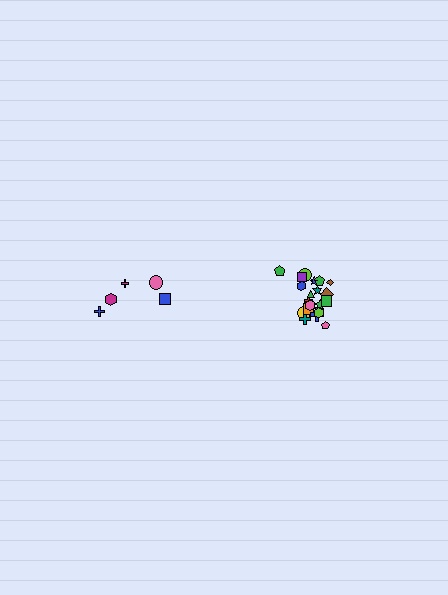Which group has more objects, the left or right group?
The right group.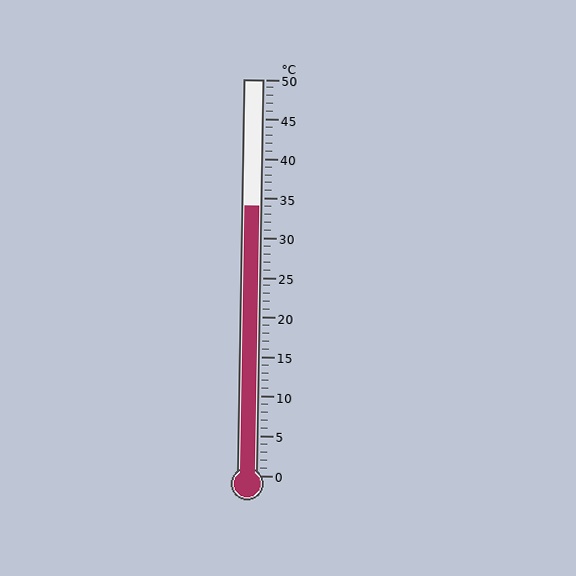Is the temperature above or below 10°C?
The temperature is above 10°C.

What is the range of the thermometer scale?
The thermometer scale ranges from 0°C to 50°C.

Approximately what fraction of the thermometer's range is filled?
The thermometer is filled to approximately 70% of its range.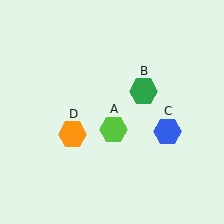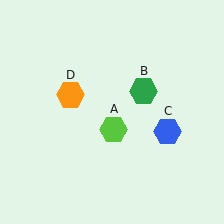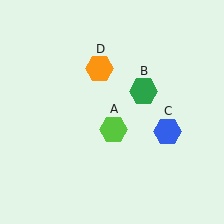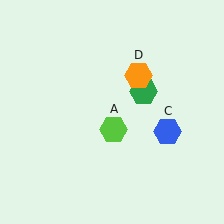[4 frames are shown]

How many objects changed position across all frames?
1 object changed position: orange hexagon (object D).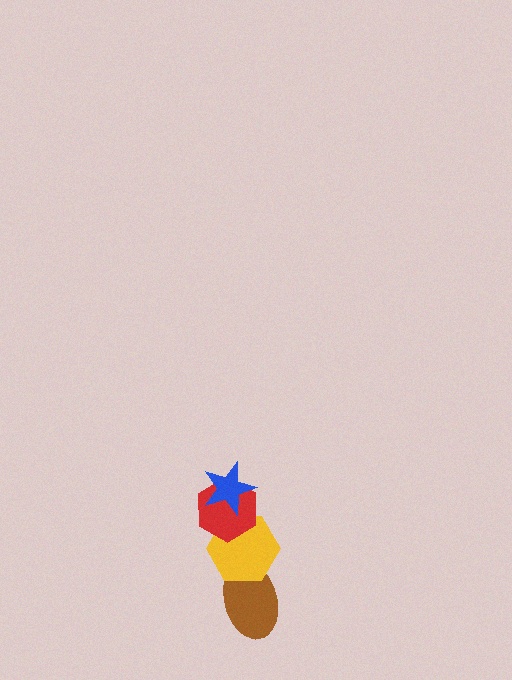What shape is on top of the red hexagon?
The blue star is on top of the red hexagon.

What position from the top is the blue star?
The blue star is 1st from the top.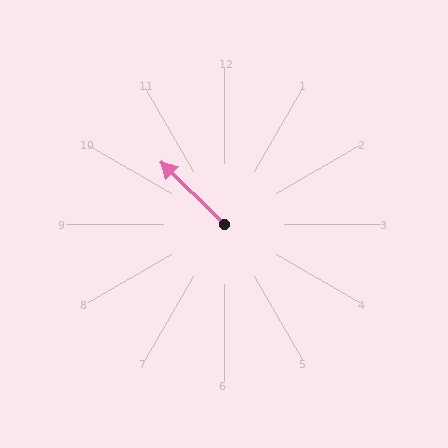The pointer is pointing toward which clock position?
Roughly 10 o'clock.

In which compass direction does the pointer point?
Northwest.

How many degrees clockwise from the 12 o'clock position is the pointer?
Approximately 315 degrees.